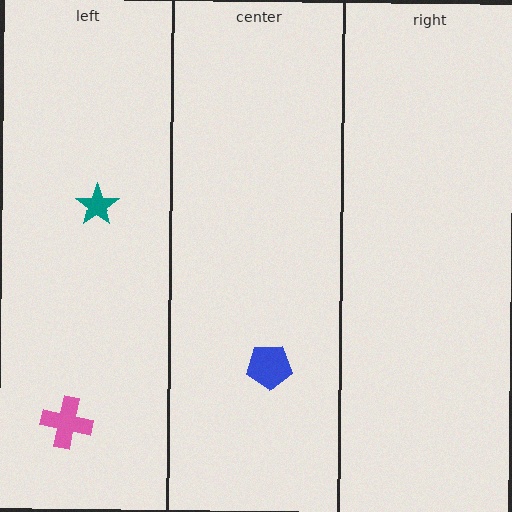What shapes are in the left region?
The pink cross, the teal star.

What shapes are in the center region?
The blue pentagon.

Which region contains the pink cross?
The left region.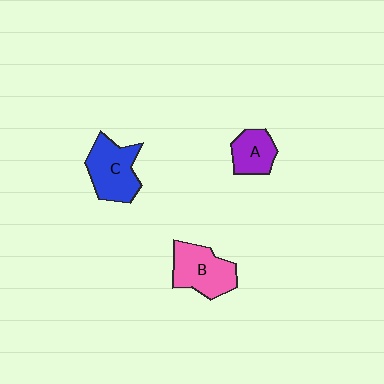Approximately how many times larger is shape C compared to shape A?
Approximately 1.6 times.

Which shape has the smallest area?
Shape A (purple).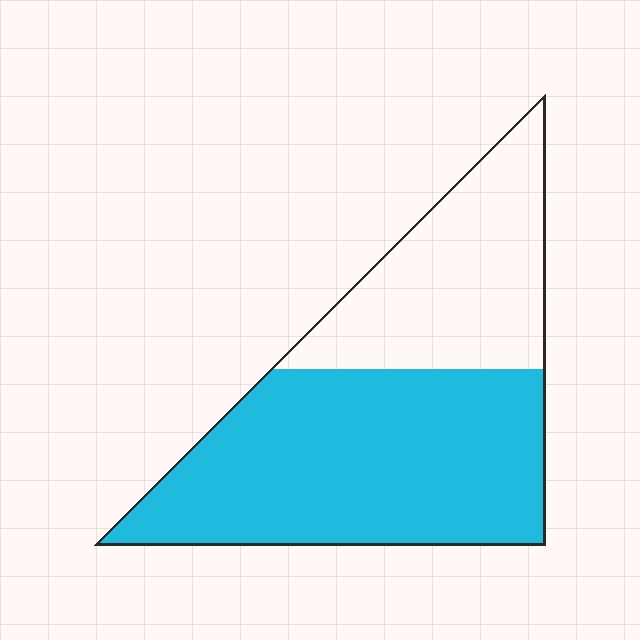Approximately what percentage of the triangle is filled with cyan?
Approximately 65%.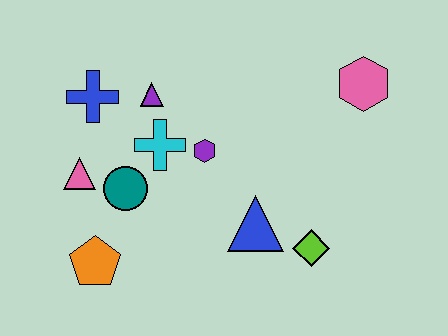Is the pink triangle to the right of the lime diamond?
No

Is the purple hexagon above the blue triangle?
Yes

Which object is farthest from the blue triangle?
The blue cross is farthest from the blue triangle.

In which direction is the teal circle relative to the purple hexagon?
The teal circle is to the left of the purple hexagon.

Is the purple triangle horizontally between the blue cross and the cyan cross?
Yes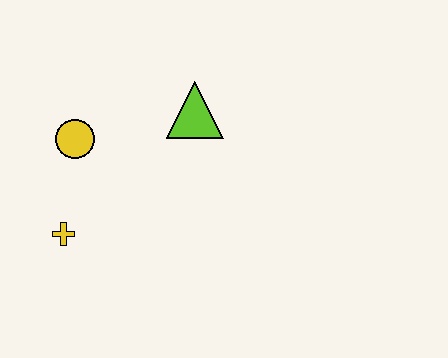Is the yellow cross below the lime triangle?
Yes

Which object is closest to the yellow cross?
The yellow circle is closest to the yellow cross.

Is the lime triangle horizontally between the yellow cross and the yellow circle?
No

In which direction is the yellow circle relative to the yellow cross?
The yellow circle is above the yellow cross.